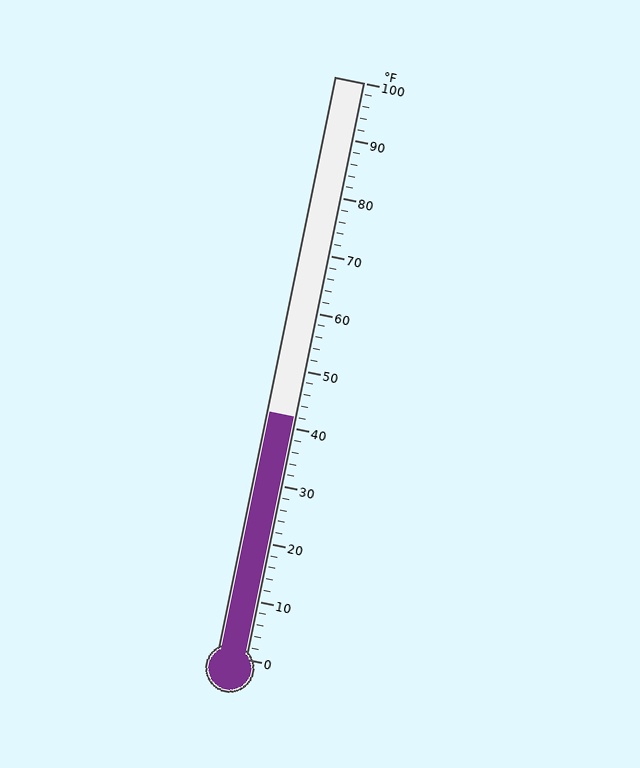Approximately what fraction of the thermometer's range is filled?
The thermometer is filled to approximately 40% of its range.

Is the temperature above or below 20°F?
The temperature is above 20°F.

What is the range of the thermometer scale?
The thermometer scale ranges from 0°F to 100°F.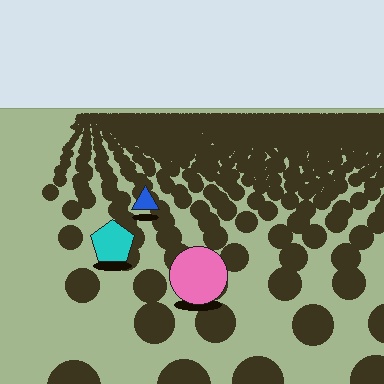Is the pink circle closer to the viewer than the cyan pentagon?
Yes. The pink circle is closer — you can tell from the texture gradient: the ground texture is coarser near it.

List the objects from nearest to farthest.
From nearest to farthest: the pink circle, the cyan pentagon, the blue triangle.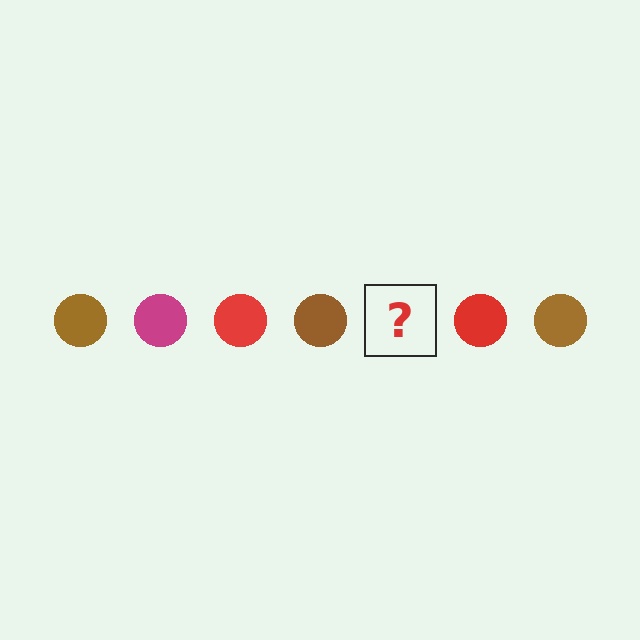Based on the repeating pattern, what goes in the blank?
The blank should be a magenta circle.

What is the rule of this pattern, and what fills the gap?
The rule is that the pattern cycles through brown, magenta, red circles. The gap should be filled with a magenta circle.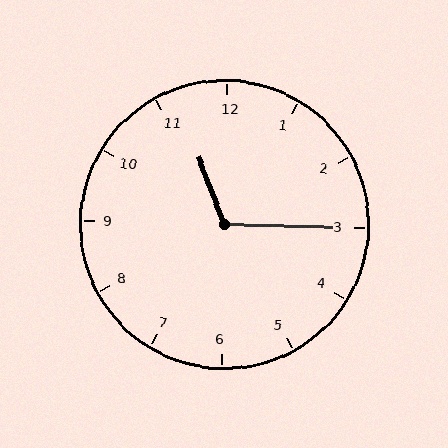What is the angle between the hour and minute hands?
Approximately 112 degrees.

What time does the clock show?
11:15.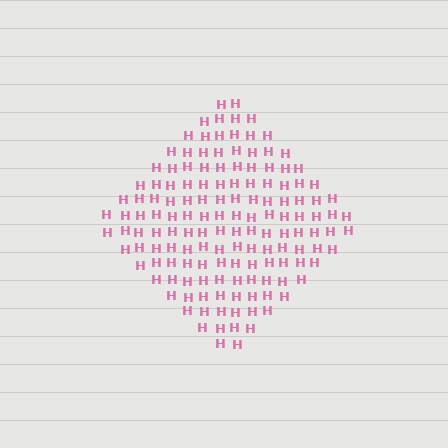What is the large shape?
The large shape is a diamond.